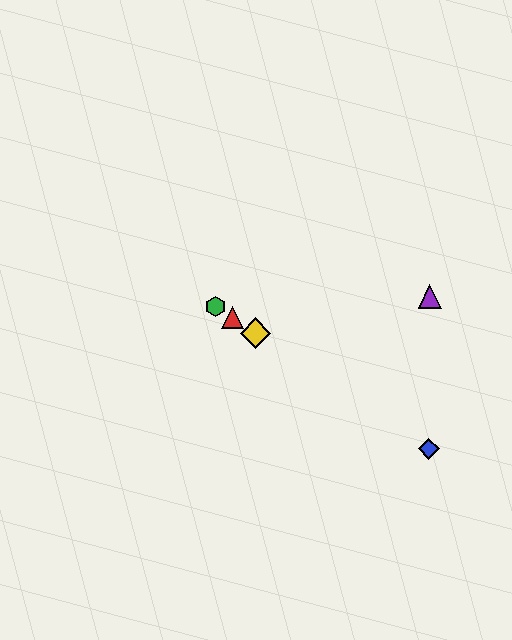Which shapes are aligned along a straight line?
The red triangle, the blue diamond, the green hexagon, the yellow diamond are aligned along a straight line.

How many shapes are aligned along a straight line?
4 shapes (the red triangle, the blue diamond, the green hexagon, the yellow diamond) are aligned along a straight line.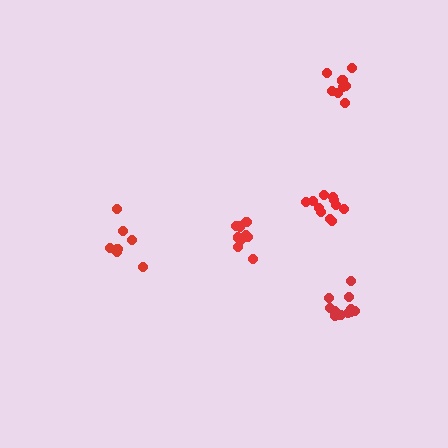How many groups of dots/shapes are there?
There are 5 groups.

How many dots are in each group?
Group 1: 9 dots, Group 2: 9 dots, Group 3: 11 dots, Group 4: 11 dots, Group 5: 7 dots (47 total).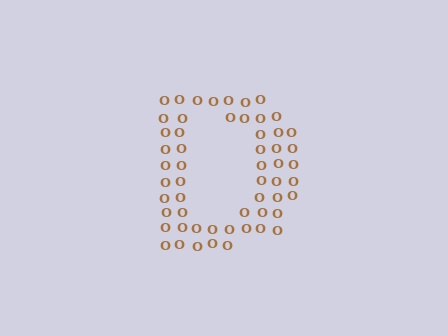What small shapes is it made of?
It is made of small letter O's.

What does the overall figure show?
The overall figure shows the letter D.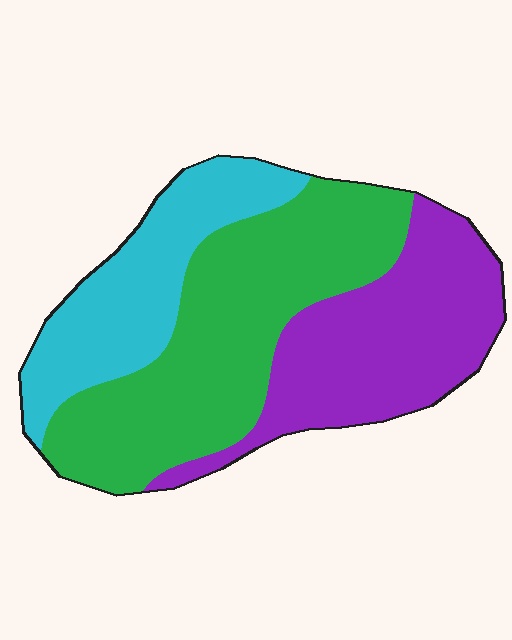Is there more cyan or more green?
Green.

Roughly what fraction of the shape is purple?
Purple covers around 35% of the shape.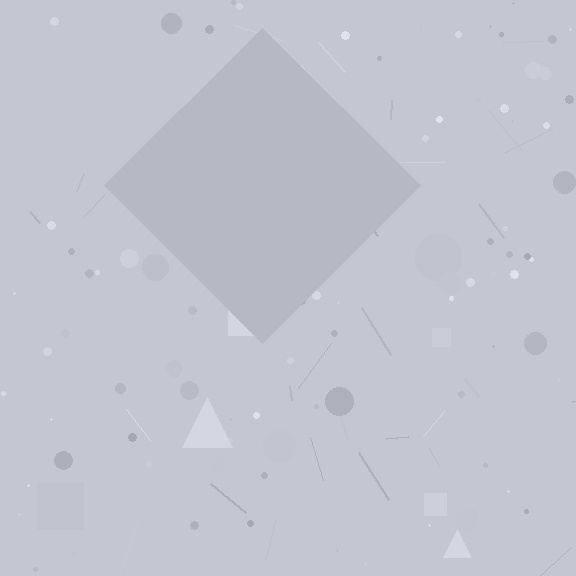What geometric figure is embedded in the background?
A diamond is embedded in the background.